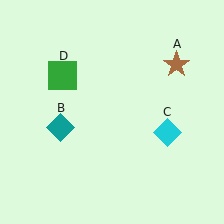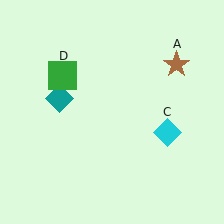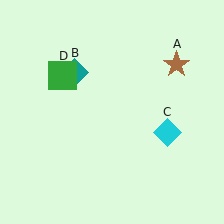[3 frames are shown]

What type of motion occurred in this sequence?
The teal diamond (object B) rotated clockwise around the center of the scene.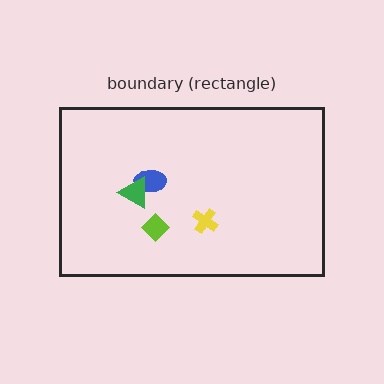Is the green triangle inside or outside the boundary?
Inside.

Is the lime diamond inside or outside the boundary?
Inside.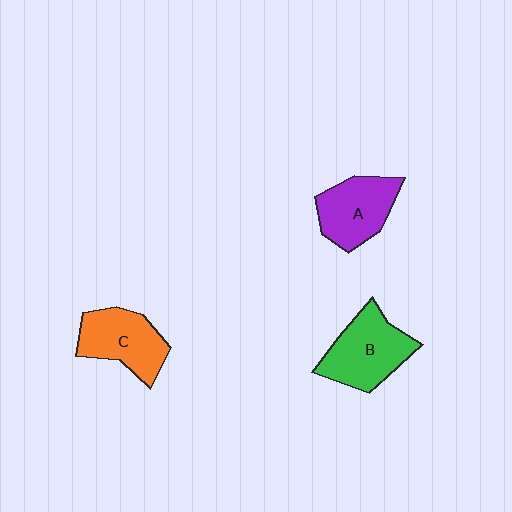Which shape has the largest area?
Shape B (green).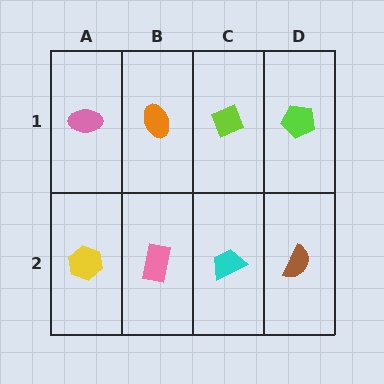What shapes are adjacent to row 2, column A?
A pink ellipse (row 1, column A), a pink rectangle (row 2, column B).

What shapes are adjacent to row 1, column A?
A yellow hexagon (row 2, column A), an orange ellipse (row 1, column B).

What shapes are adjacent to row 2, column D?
A lime pentagon (row 1, column D), a cyan trapezoid (row 2, column C).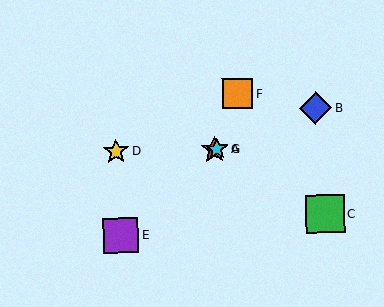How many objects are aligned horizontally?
3 objects (A, D, G) are aligned horizontally.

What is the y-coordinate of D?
Object D is at y≈151.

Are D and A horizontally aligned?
Yes, both are at y≈151.